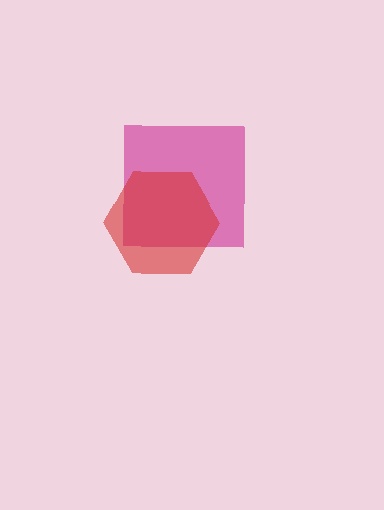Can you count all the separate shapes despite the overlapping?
Yes, there are 2 separate shapes.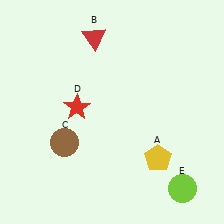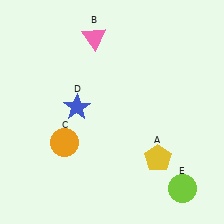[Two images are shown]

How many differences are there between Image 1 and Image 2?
There are 3 differences between the two images.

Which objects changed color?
B changed from red to pink. C changed from brown to orange. D changed from red to blue.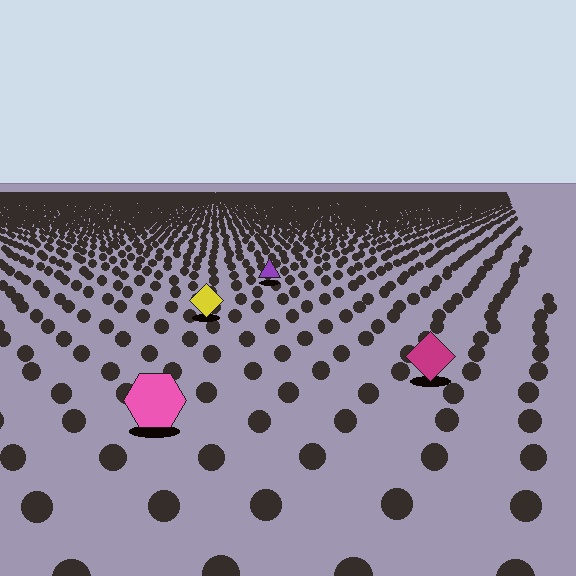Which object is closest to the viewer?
The pink hexagon is closest. The texture marks near it are larger and more spread out.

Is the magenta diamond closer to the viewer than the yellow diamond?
Yes. The magenta diamond is closer — you can tell from the texture gradient: the ground texture is coarser near it.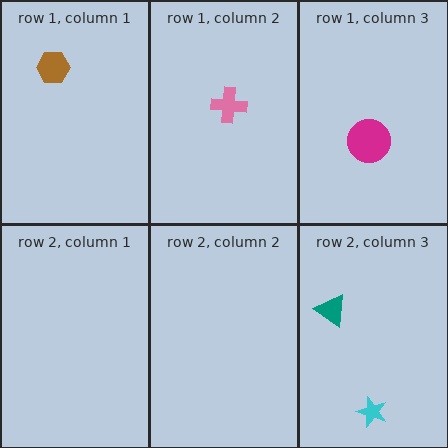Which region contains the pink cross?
The row 1, column 2 region.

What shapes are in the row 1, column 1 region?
The brown hexagon.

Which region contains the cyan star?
The row 2, column 3 region.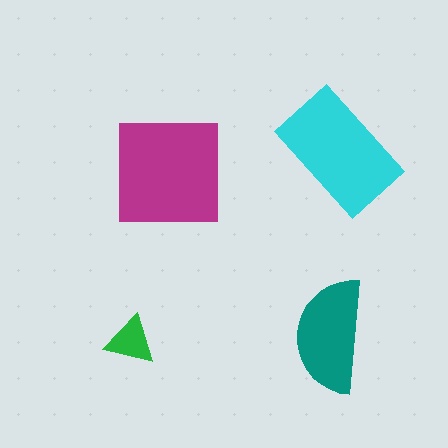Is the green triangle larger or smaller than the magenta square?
Smaller.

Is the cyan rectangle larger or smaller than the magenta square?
Smaller.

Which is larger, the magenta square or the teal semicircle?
The magenta square.